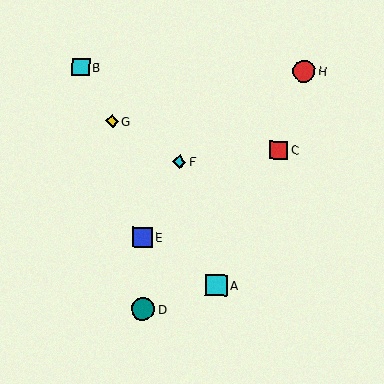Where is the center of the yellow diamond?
The center of the yellow diamond is at (112, 121).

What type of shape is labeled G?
Shape G is a yellow diamond.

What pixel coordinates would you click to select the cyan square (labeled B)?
Click at (81, 67) to select the cyan square B.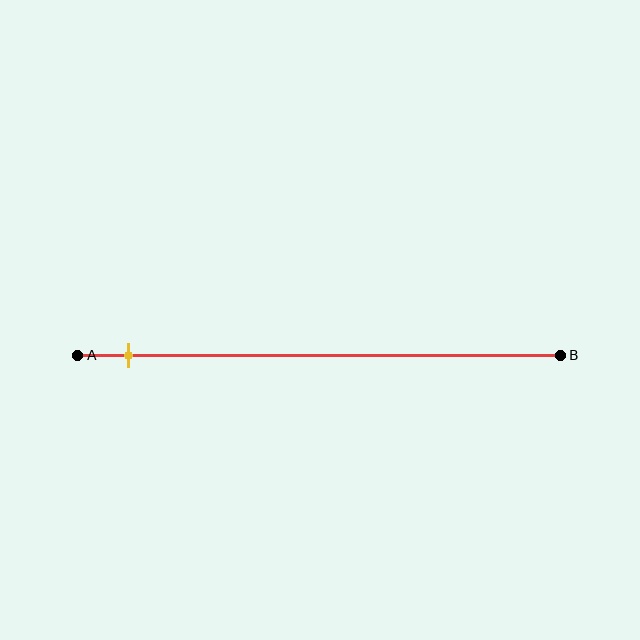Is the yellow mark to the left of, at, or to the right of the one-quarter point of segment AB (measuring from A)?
The yellow mark is to the left of the one-quarter point of segment AB.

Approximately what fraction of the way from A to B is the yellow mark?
The yellow mark is approximately 10% of the way from A to B.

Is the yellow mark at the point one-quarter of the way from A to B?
No, the mark is at about 10% from A, not at the 25% one-quarter point.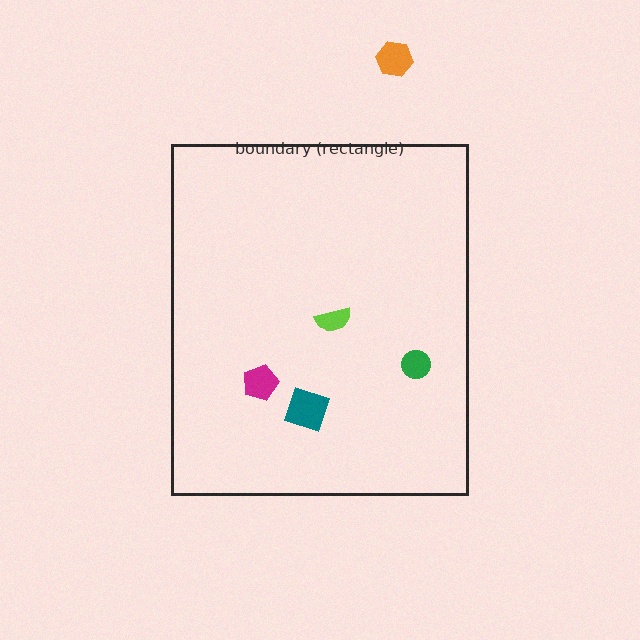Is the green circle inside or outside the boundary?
Inside.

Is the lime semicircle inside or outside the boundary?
Inside.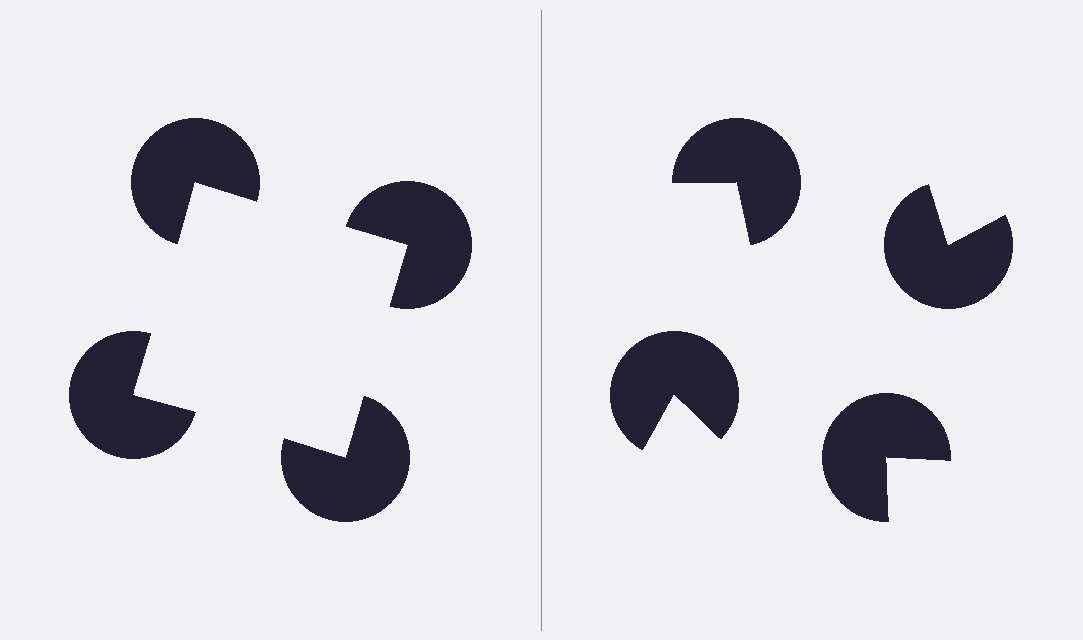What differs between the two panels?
The pac-man discs are positioned identically on both sides; only the wedge orientations differ. On the left they align to a square; on the right they are misaligned.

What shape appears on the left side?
An illusory square.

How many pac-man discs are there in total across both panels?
8 — 4 on each side.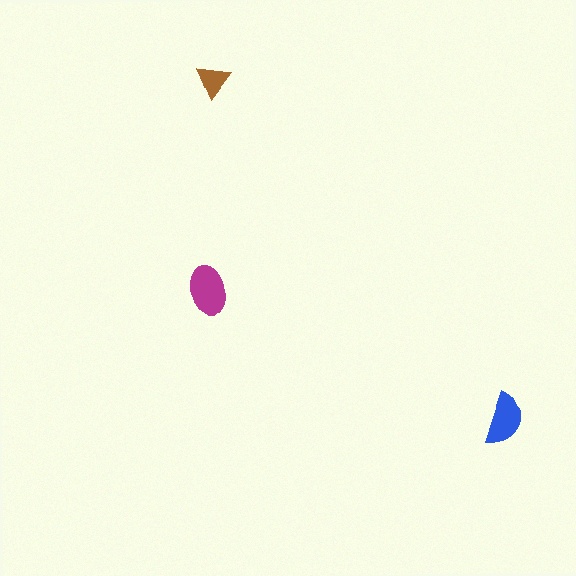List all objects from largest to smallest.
The magenta ellipse, the blue semicircle, the brown triangle.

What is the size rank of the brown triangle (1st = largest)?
3rd.